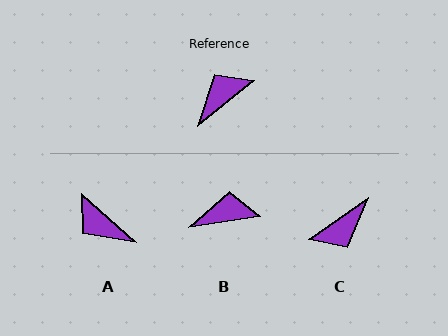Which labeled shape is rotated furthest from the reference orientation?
C, about 176 degrees away.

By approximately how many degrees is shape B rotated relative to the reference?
Approximately 31 degrees clockwise.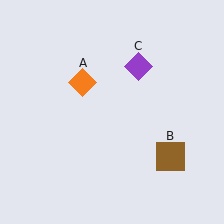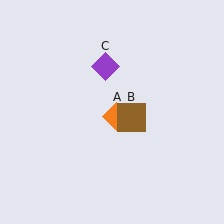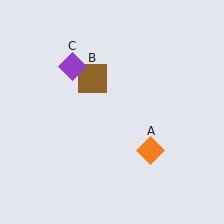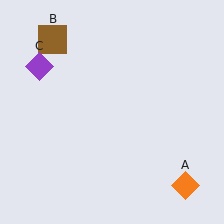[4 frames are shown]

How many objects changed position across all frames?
3 objects changed position: orange diamond (object A), brown square (object B), purple diamond (object C).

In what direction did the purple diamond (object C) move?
The purple diamond (object C) moved left.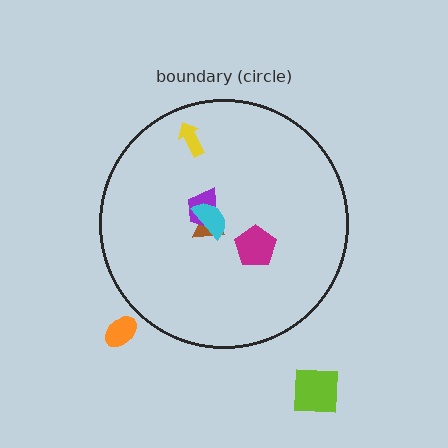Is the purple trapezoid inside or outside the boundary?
Inside.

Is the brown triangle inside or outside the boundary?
Inside.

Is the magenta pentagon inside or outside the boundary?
Inside.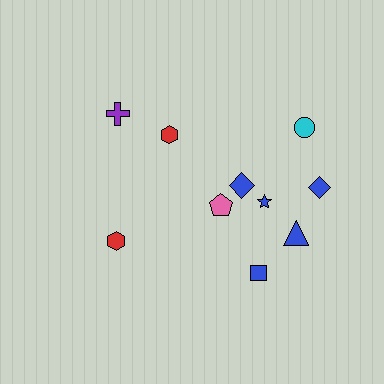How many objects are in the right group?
There are 7 objects.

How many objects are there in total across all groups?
There are 10 objects.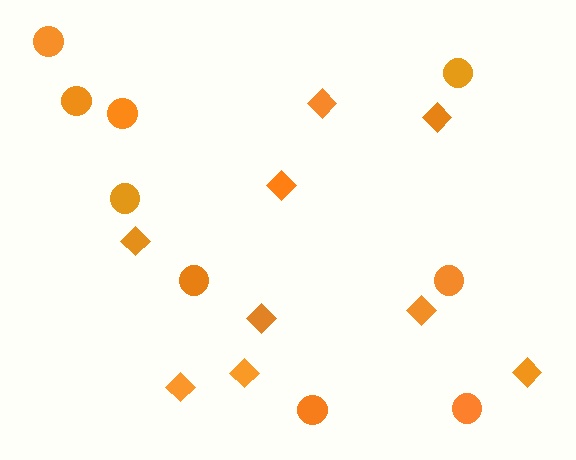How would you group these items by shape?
There are 2 groups: one group of circles (9) and one group of diamonds (9).